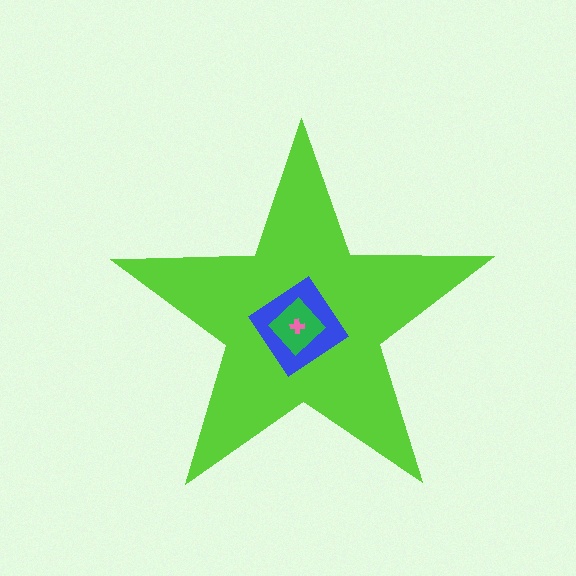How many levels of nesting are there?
4.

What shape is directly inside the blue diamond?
The green diamond.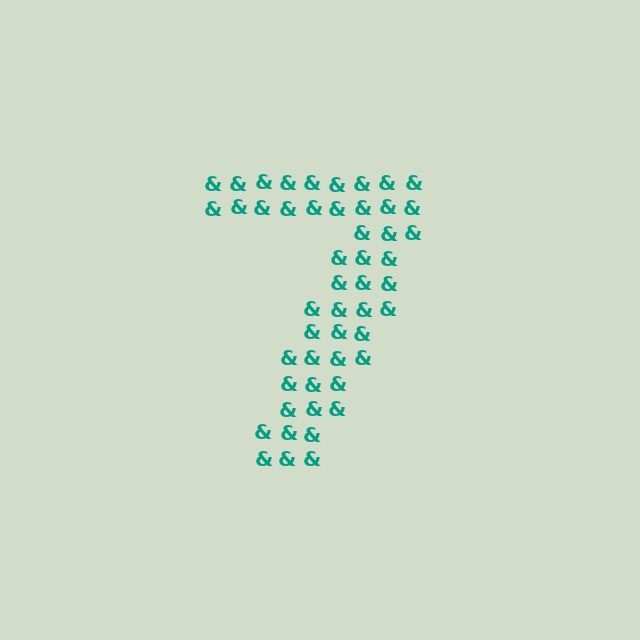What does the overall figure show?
The overall figure shows the digit 7.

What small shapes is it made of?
It is made of small ampersands.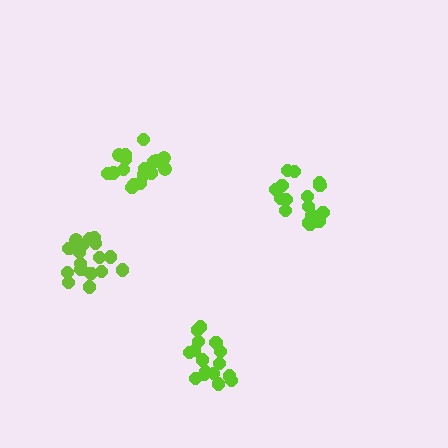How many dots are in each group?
Group 1: 16 dots, Group 2: 17 dots, Group 3: 16 dots, Group 4: 17 dots (66 total).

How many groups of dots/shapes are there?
There are 4 groups.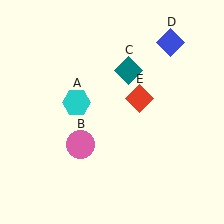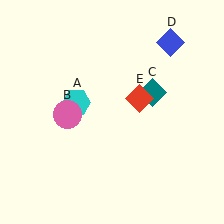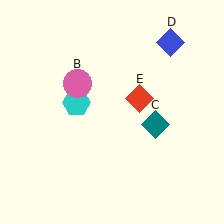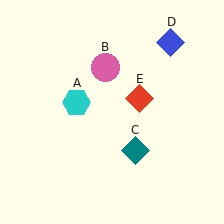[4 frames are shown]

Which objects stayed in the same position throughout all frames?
Cyan hexagon (object A) and blue diamond (object D) and red diamond (object E) remained stationary.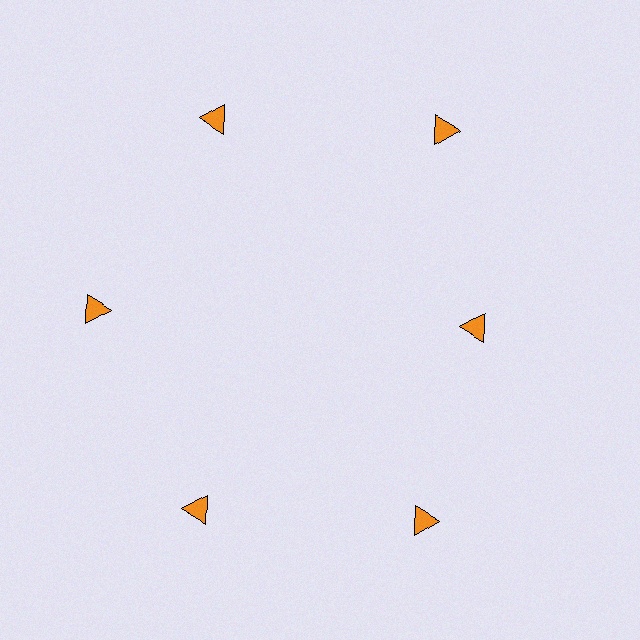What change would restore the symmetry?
The symmetry would be restored by moving it outward, back onto the ring so that all 6 triangles sit at equal angles and equal distance from the center.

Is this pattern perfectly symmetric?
No. The 6 orange triangles are arranged in a ring, but one element near the 3 o'clock position is pulled inward toward the center, breaking the 6-fold rotational symmetry.